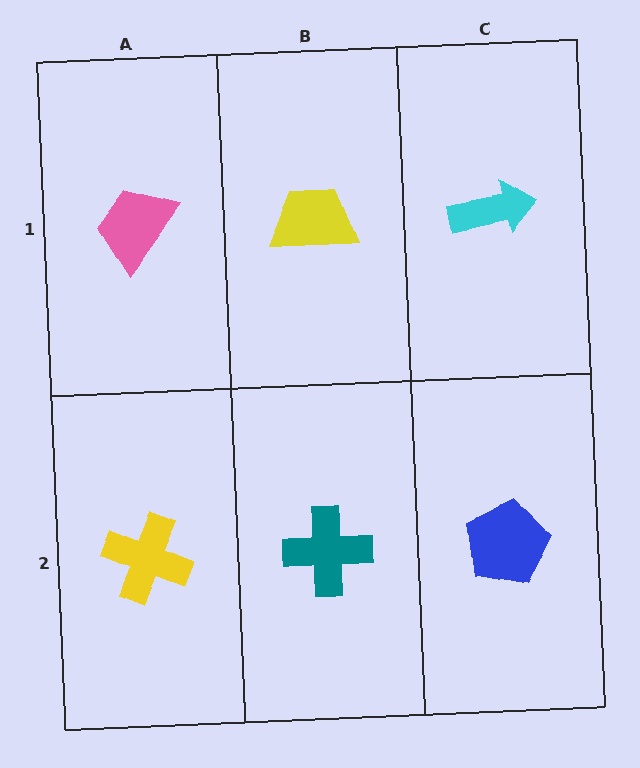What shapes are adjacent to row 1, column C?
A blue pentagon (row 2, column C), a yellow trapezoid (row 1, column B).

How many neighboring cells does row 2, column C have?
2.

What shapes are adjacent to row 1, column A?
A yellow cross (row 2, column A), a yellow trapezoid (row 1, column B).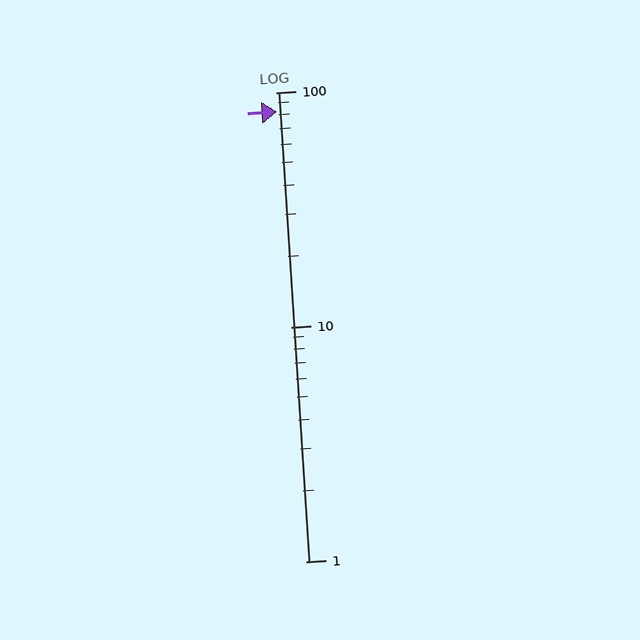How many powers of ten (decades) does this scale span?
The scale spans 2 decades, from 1 to 100.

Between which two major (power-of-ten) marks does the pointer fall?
The pointer is between 10 and 100.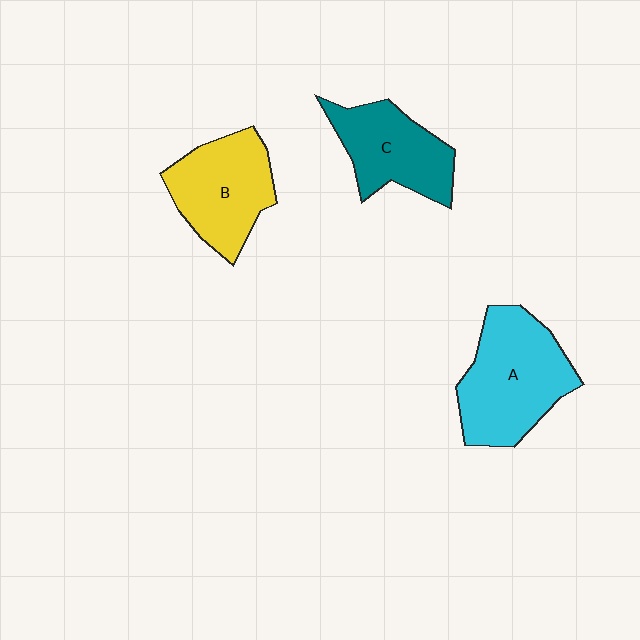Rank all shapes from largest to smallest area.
From largest to smallest: A (cyan), B (yellow), C (teal).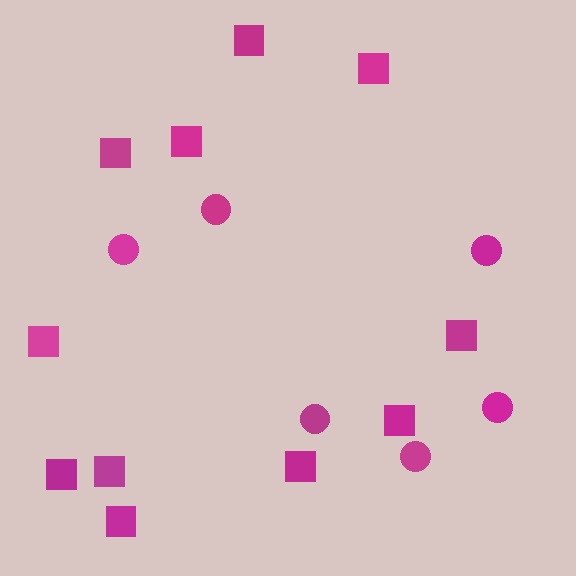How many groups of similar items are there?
There are 2 groups: one group of squares (11) and one group of circles (6).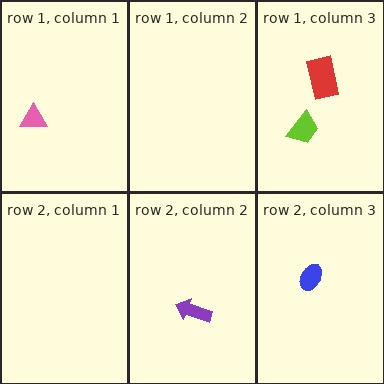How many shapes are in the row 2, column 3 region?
1.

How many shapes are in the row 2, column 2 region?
1.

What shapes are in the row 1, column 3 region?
The lime trapezoid, the red rectangle.